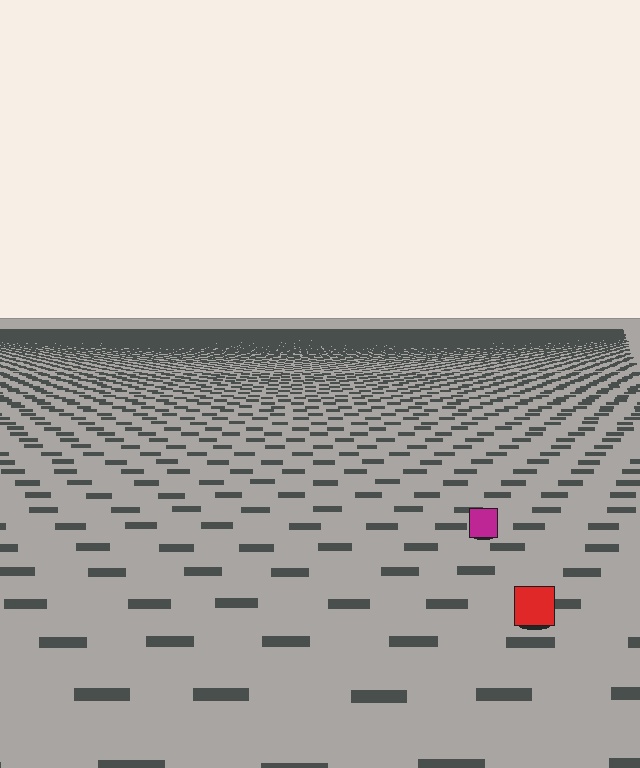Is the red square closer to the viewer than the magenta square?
Yes. The red square is closer — you can tell from the texture gradient: the ground texture is coarser near it.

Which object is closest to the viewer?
The red square is closest. The texture marks near it are larger and more spread out.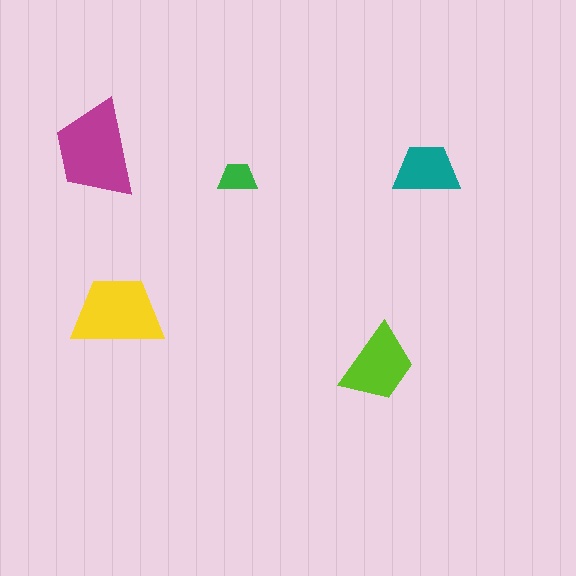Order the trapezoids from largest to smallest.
the magenta one, the yellow one, the lime one, the teal one, the green one.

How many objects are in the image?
There are 5 objects in the image.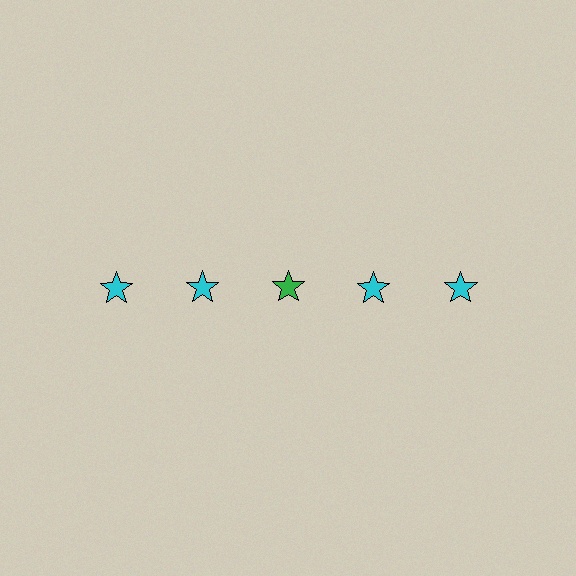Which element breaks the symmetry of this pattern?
The green star in the top row, center column breaks the symmetry. All other shapes are cyan stars.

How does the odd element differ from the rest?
It has a different color: green instead of cyan.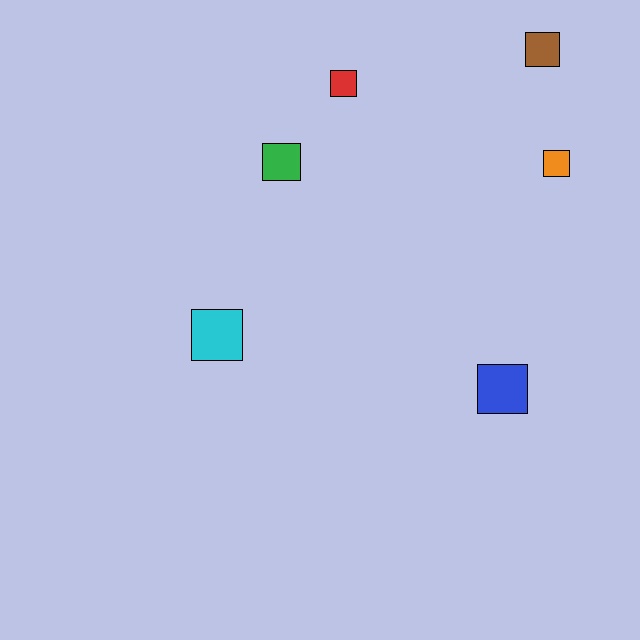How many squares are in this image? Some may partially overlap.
There are 6 squares.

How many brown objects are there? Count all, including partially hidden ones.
There is 1 brown object.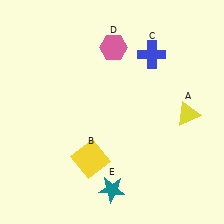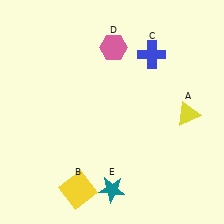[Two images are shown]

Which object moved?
The yellow square (B) moved down.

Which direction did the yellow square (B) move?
The yellow square (B) moved down.